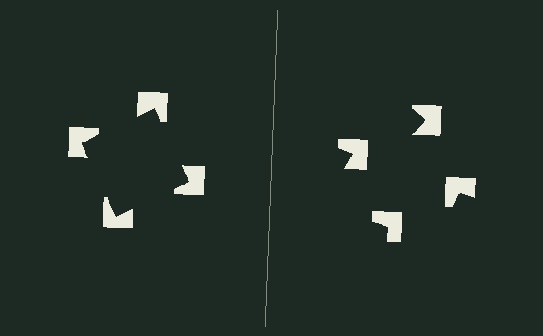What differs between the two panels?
The notched squares are positioned identically on both sides; only the wedge orientations differ. On the left they align to a square; on the right they are misaligned.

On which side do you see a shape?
An illusory square appears on the left side. On the right side the wedge cuts are rotated, so no coherent shape forms.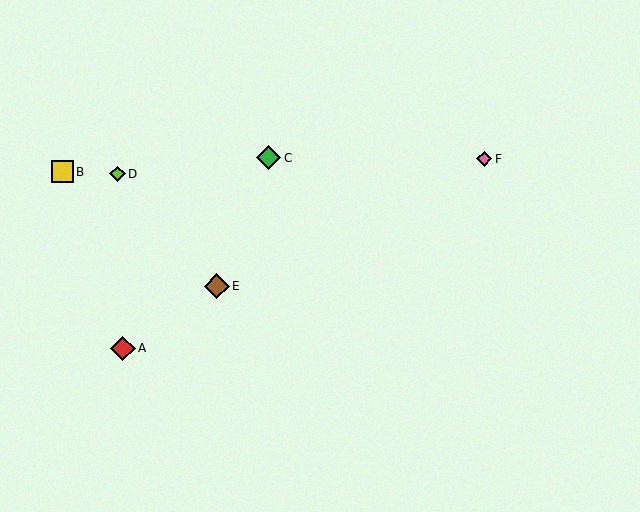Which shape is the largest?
The brown diamond (labeled E) is the largest.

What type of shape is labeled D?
Shape D is a lime diamond.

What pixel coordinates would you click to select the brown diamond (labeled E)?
Click at (217, 286) to select the brown diamond E.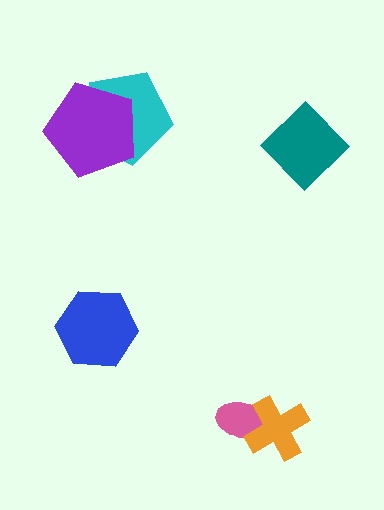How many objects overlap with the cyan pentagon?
1 object overlaps with the cyan pentagon.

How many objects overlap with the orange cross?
1 object overlaps with the orange cross.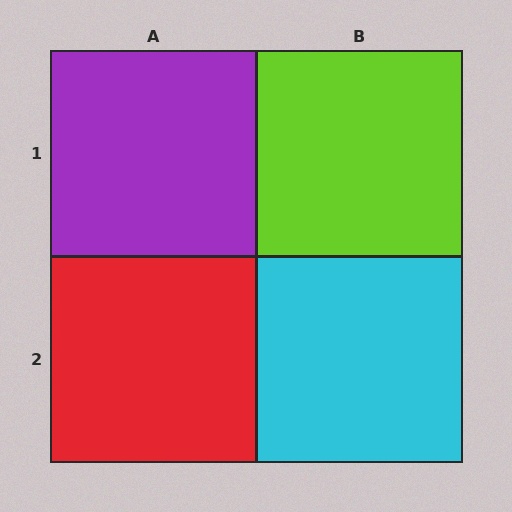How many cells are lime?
1 cell is lime.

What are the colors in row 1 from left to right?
Purple, lime.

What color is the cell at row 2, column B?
Cyan.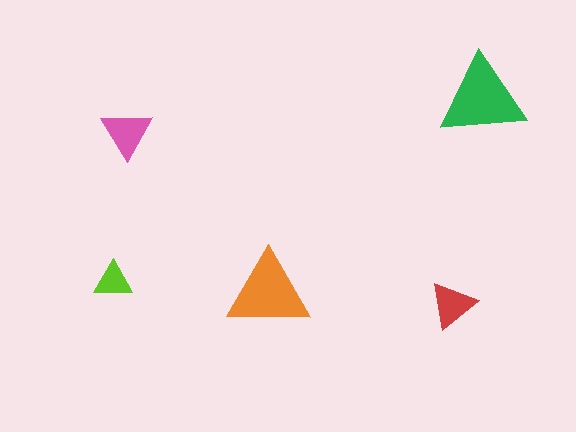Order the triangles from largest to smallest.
the green one, the orange one, the pink one, the red one, the lime one.